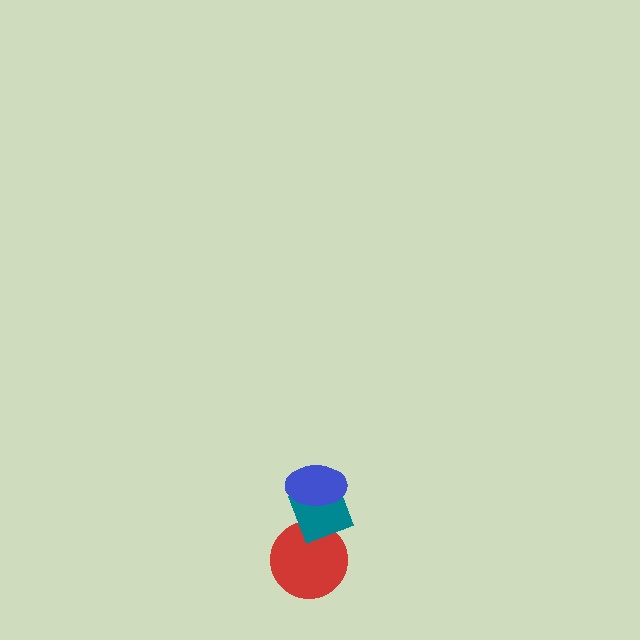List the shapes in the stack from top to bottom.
From top to bottom: the blue ellipse, the teal diamond, the red circle.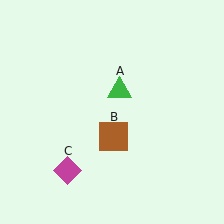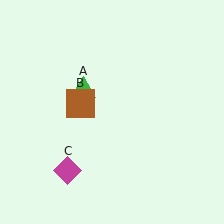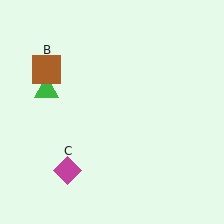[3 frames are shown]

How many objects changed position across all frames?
2 objects changed position: green triangle (object A), brown square (object B).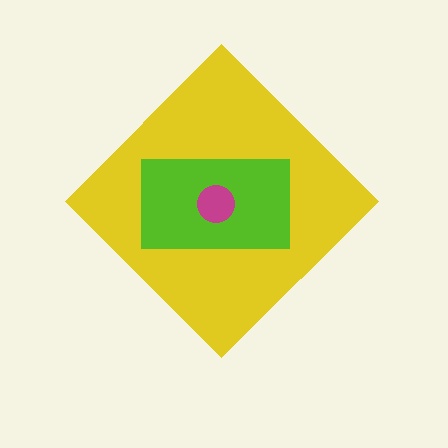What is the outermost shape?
The yellow diamond.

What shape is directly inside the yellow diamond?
The lime rectangle.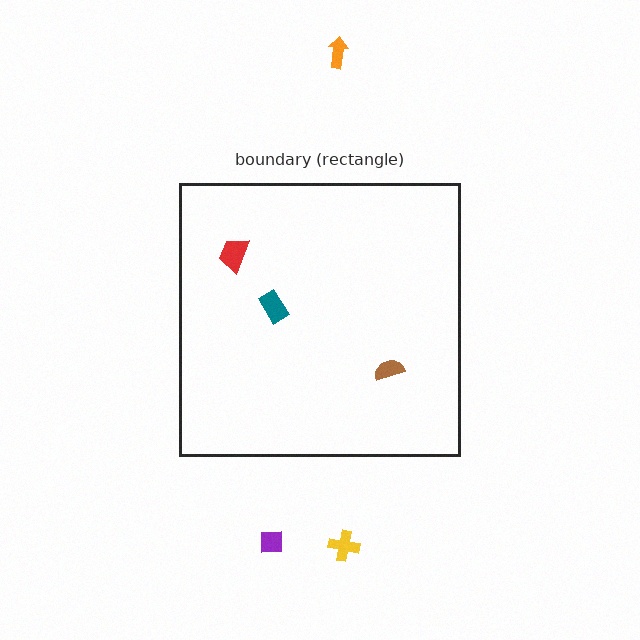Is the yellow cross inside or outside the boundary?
Outside.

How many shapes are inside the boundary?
3 inside, 3 outside.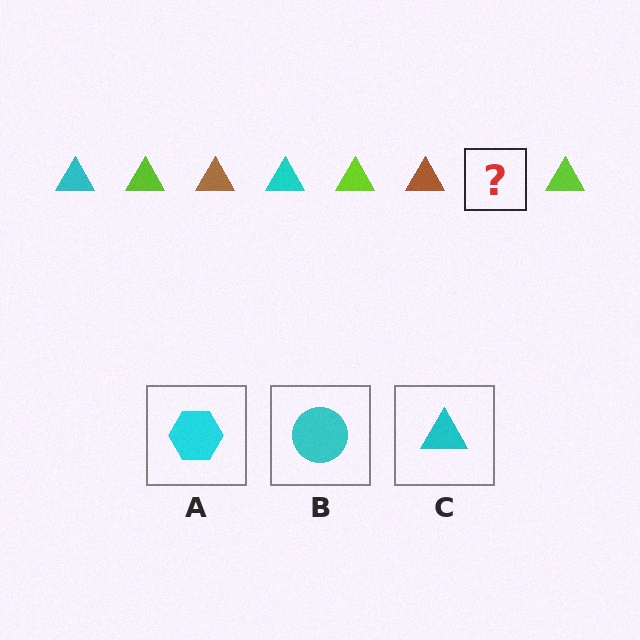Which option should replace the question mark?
Option C.